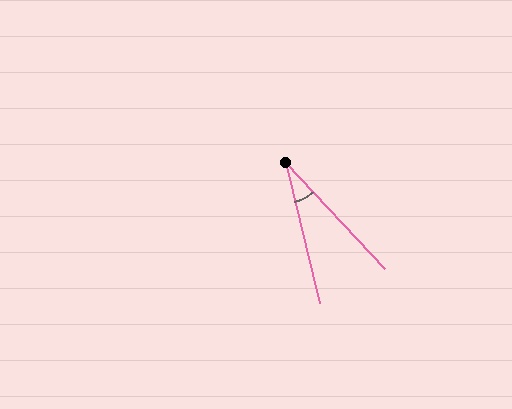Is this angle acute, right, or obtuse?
It is acute.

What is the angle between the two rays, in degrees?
Approximately 30 degrees.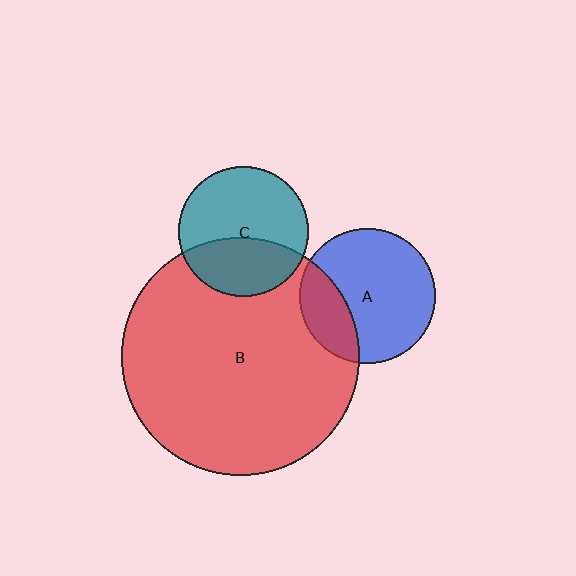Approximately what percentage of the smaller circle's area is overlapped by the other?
Approximately 40%.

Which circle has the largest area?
Circle B (red).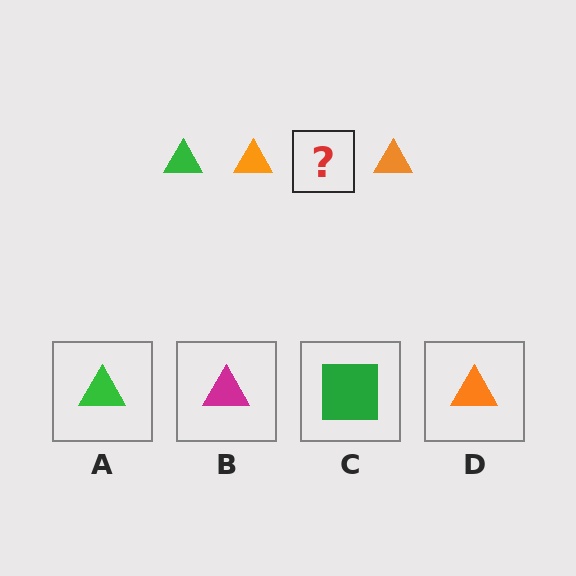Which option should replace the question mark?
Option A.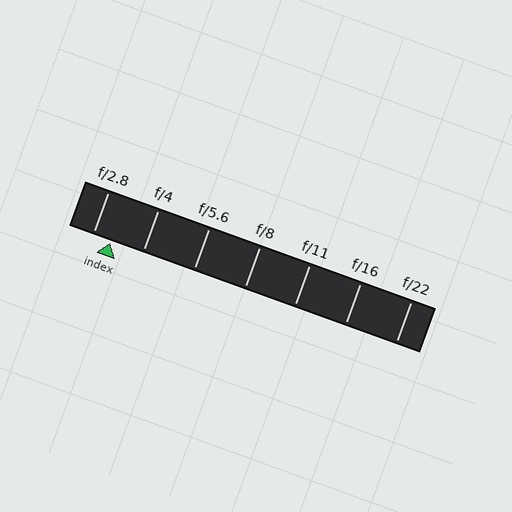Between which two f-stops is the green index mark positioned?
The index mark is between f/2.8 and f/4.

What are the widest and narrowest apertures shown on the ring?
The widest aperture shown is f/2.8 and the narrowest is f/22.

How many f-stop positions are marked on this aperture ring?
There are 7 f-stop positions marked.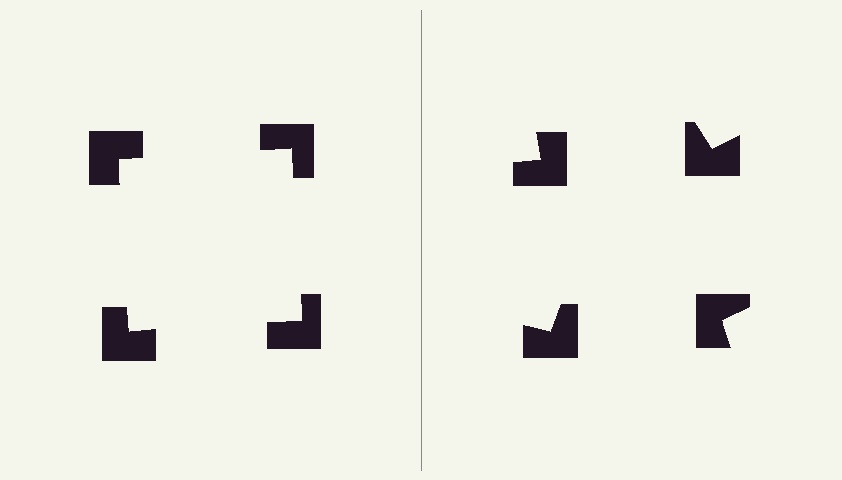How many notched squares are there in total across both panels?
8 — 4 on each side.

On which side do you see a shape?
An illusory square appears on the left side. On the right side the wedge cuts are rotated, so no coherent shape forms.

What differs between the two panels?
The notched squares are positioned identically on both sides; only the wedge orientations differ. On the left they align to a square; on the right they are misaligned.